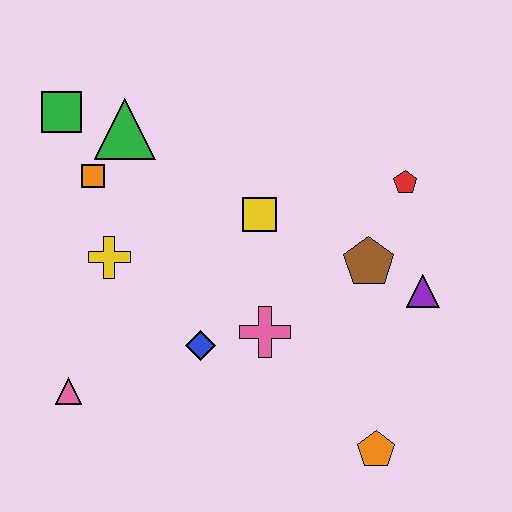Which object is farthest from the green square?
The orange pentagon is farthest from the green square.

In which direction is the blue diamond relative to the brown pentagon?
The blue diamond is to the left of the brown pentagon.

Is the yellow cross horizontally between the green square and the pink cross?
Yes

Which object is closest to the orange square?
The green triangle is closest to the orange square.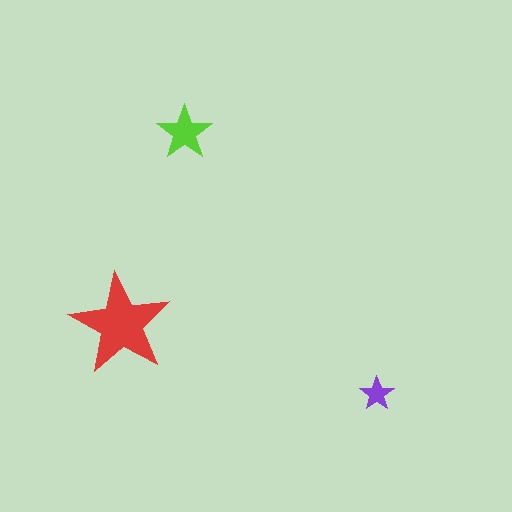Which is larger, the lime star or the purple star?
The lime one.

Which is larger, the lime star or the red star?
The red one.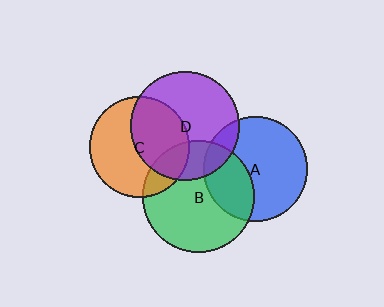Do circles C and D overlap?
Yes.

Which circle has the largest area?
Circle B (green).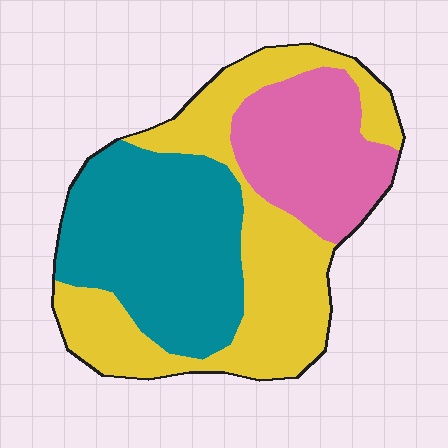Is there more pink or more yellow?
Yellow.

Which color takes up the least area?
Pink, at roughly 25%.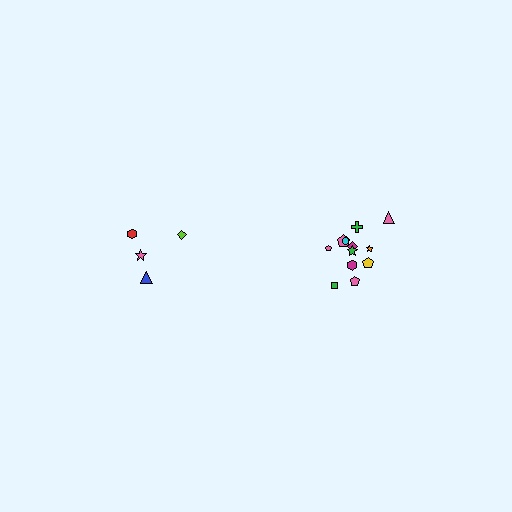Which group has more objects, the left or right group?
The right group.